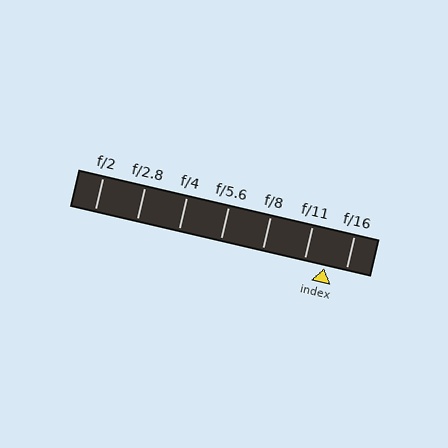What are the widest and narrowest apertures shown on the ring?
The widest aperture shown is f/2 and the narrowest is f/16.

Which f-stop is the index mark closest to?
The index mark is closest to f/11.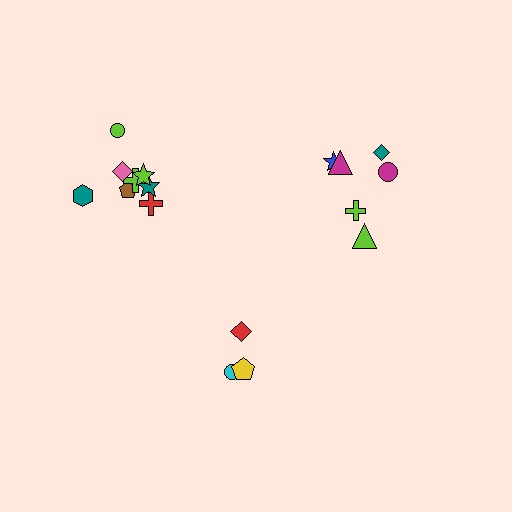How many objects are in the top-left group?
There are 8 objects.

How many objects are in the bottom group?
There are 3 objects.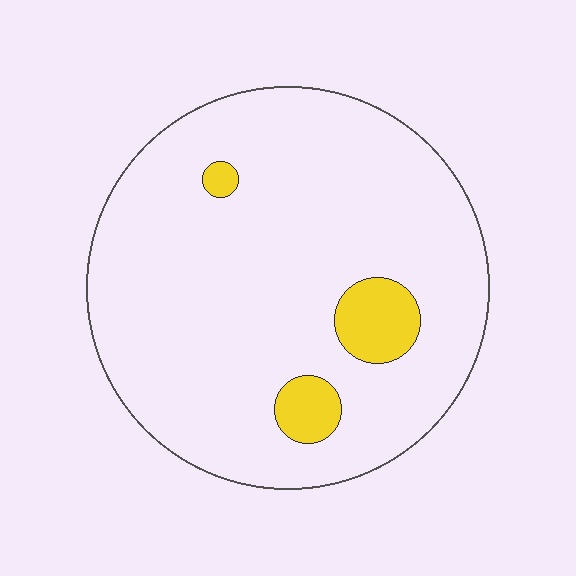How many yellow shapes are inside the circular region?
3.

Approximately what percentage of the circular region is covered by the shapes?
Approximately 10%.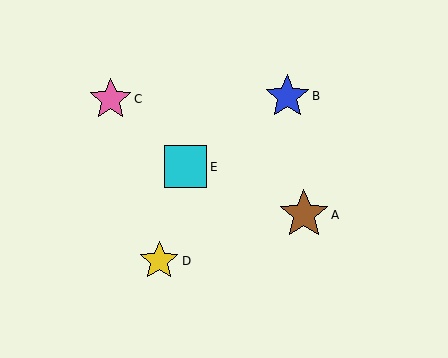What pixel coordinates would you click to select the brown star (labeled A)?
Click at (304, 215) to select the brown star A.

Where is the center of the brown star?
The center of the brown star is at (304, 215).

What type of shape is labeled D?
Shape D is a yellow star.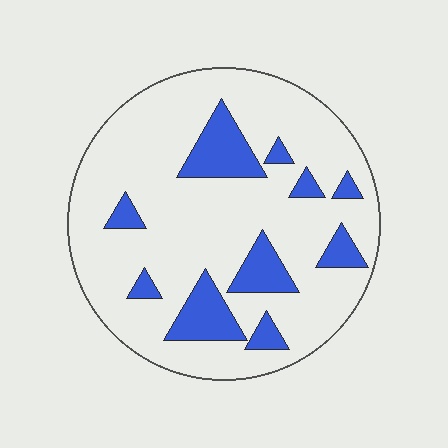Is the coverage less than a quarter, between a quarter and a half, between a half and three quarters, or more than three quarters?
Less than a quarter.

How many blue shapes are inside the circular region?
10.